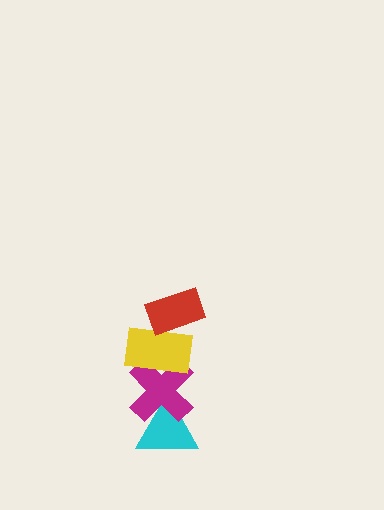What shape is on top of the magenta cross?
The yellow rectangle is on top of the magenta cross.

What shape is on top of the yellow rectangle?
The red rectangle is on top of the yellow rectangle.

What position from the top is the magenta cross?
The magenta cross is 3rd from the top.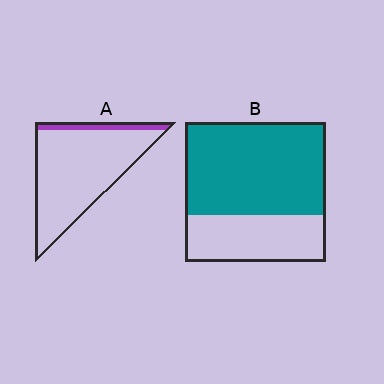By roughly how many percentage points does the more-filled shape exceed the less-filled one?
By roughly 55 percentage points (B over A).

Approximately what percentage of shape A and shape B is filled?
A is approximately 10% and B is approximately 65%.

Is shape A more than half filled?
No.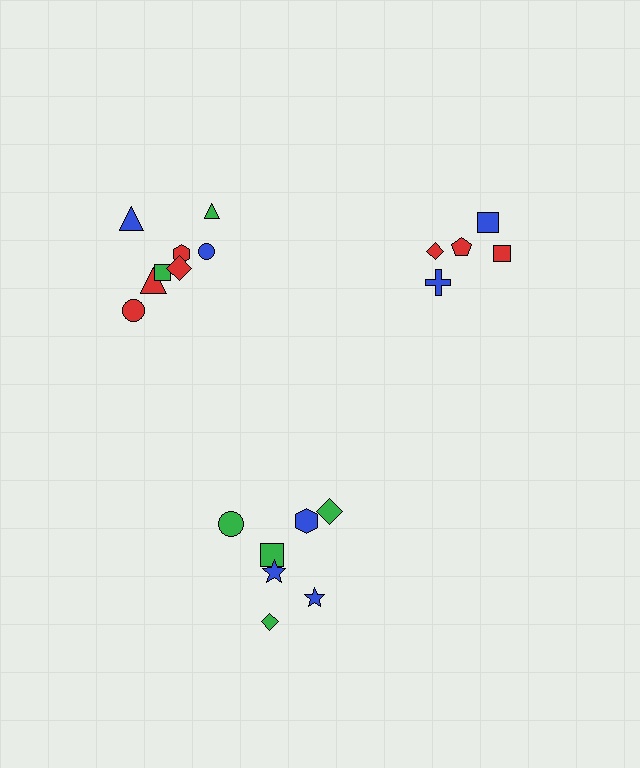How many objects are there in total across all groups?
There are 20 objects.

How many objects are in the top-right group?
There are 5 objects.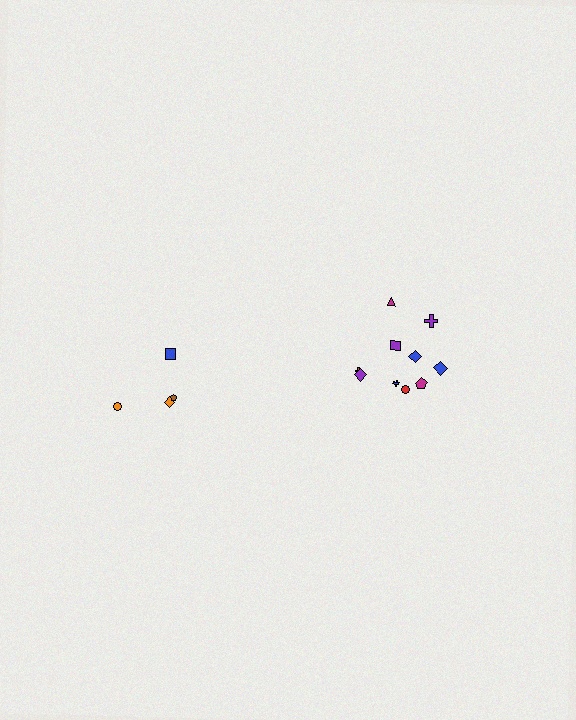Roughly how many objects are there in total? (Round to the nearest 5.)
Roughly 15 objects in total.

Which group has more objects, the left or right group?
The right group.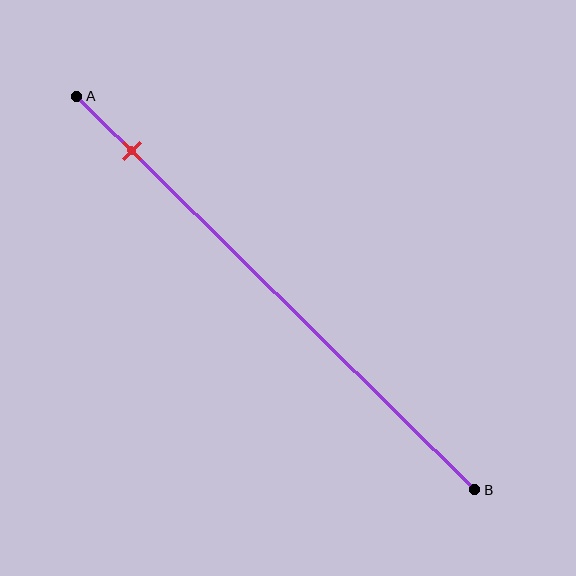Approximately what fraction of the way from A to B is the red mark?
The red mark is approximately 15% of the way from A to B.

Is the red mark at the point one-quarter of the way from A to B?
No, the mark is at about 15% from A, not at the 25% one-quarter point.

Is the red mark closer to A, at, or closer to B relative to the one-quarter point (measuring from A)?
The red mark is closer to point A than the one-quarter point of segment AB.